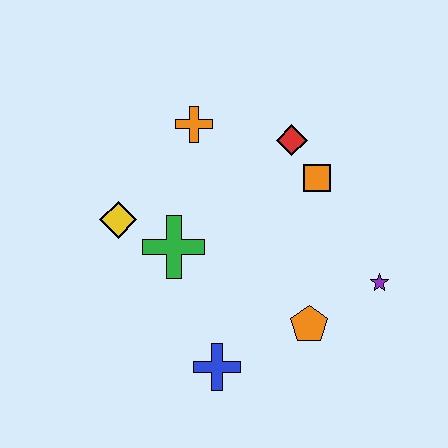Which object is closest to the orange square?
The red diamond is closest to the orange square.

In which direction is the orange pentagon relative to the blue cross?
The orange pentagon is to the right of the blue cross.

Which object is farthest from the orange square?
The blue cross is farthest from the orange square.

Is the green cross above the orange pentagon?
Yes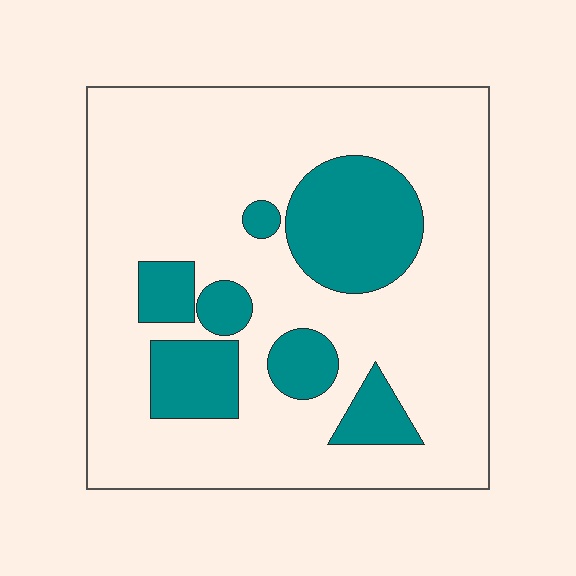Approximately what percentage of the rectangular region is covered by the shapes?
Approximately 25%.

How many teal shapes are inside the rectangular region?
7.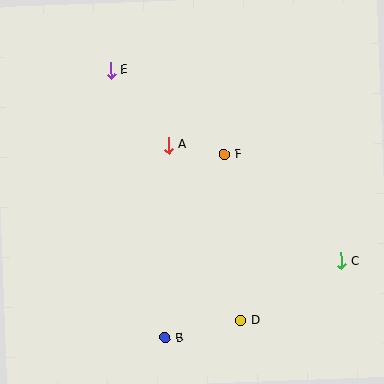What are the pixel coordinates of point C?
Point C is at (341, 261).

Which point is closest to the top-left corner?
Point E is closest to the top-left corner.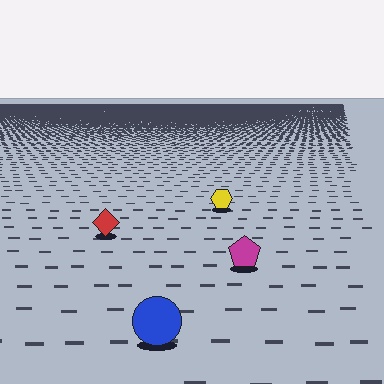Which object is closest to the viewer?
The blue circle is closest. The texture marks near it are larger and more spread out.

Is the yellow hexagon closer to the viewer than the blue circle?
No. The blue circle is closer — you can tell from the texture gradient: the ground texture is coarser near it.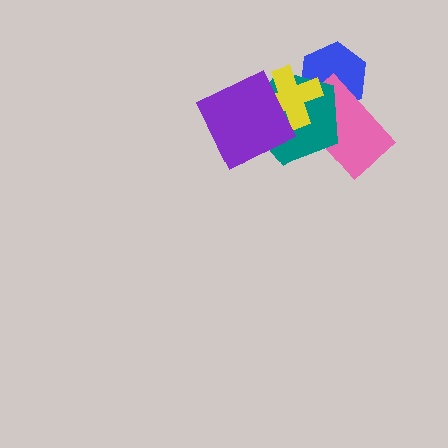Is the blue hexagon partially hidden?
Yes, it is partially covered by another shape.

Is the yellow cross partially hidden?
Yes, it is partially covered by another shape.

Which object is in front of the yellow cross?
The purple square is in front of the yellow cross.